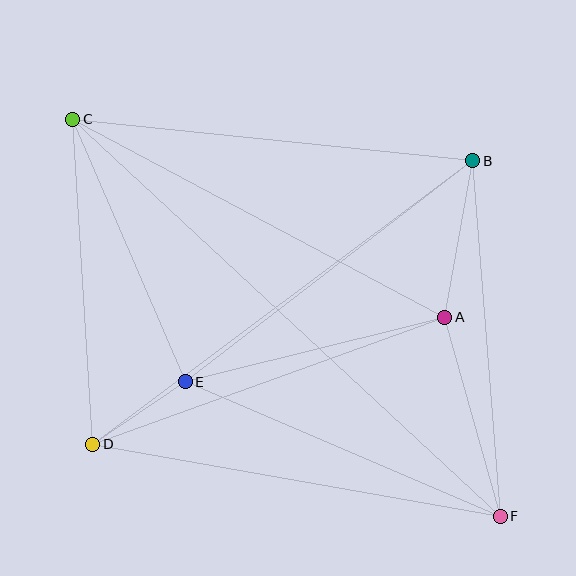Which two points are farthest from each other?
Points C and F are farthest from each other.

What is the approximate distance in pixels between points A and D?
The distance between A and D is approximately 374 pixels.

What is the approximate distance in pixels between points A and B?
The distance between A and B is approximately 159 pixels.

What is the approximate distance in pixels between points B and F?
The distance between B and F is approximately 357 pixels.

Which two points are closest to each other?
Points D and E are closest to each other.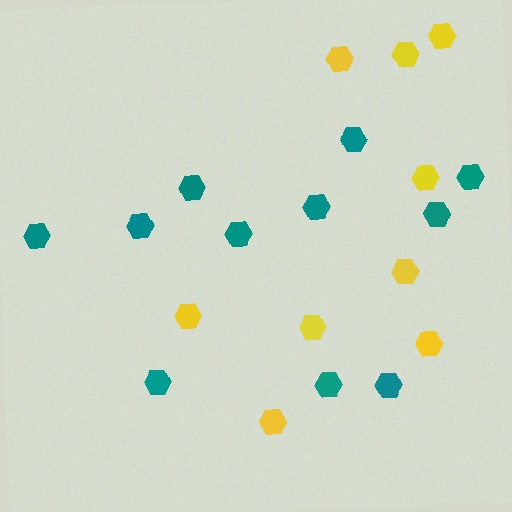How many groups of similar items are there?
There are 2 groups: one group of teal hexagons (11) and one group of yellow hexagons (9).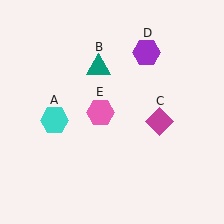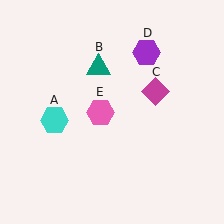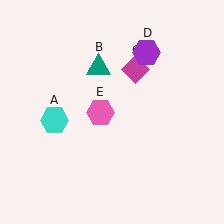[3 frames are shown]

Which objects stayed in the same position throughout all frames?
Cyan hexagon (object A) and teal triangle (object B) and purple hexagon (object D) and pink hexagon (object E) remained stationary.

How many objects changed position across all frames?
1 object changed position: magenta diamond (object C).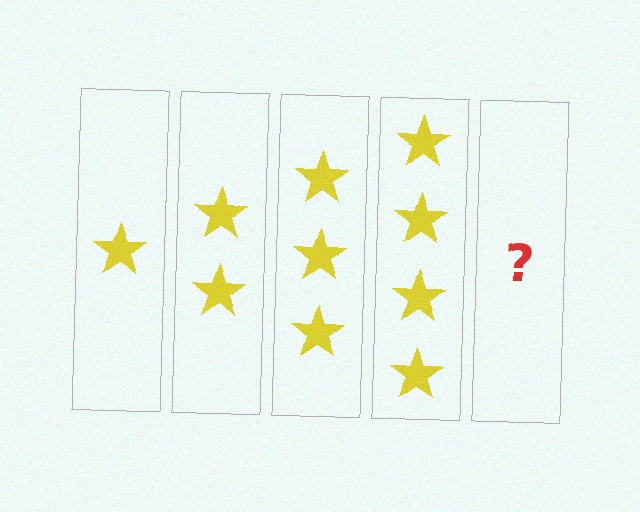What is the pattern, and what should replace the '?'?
The pattern is that each step adds one more star. The '?' should be 5 stars.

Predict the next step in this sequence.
The next step is 5 stars.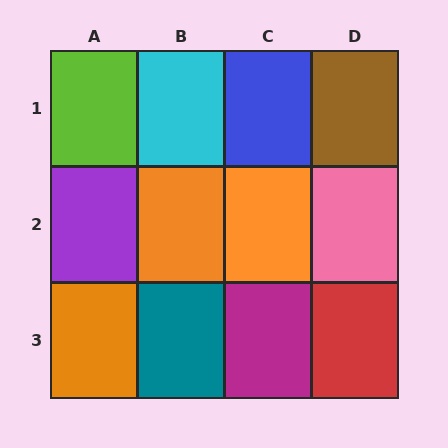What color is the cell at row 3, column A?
Orange.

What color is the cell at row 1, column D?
Brown.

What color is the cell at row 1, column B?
Cyan.